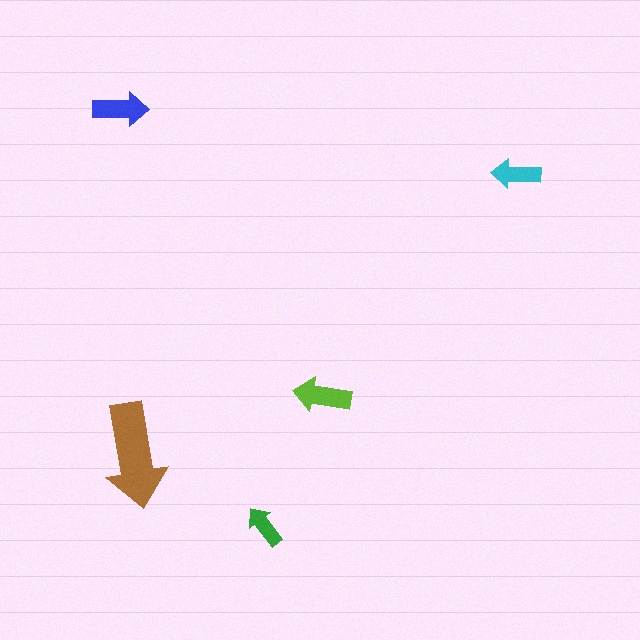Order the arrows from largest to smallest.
the brown one, the lime one, the blue one, the cyan one, the green one.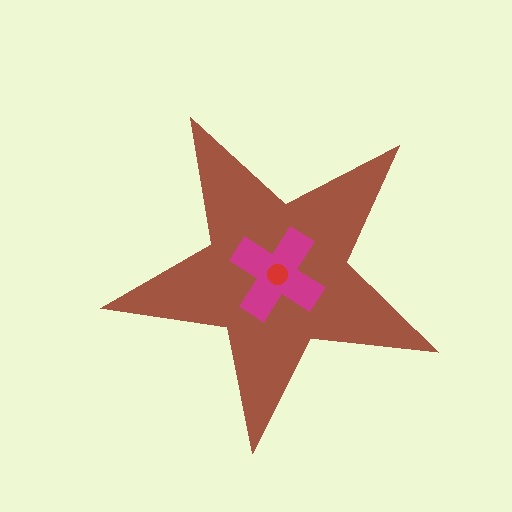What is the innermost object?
The red circle.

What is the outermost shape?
The brown star.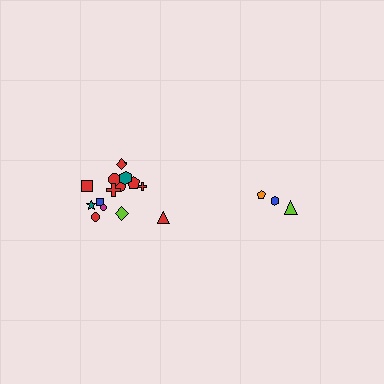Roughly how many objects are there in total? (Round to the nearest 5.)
Roughly 20 objects in total.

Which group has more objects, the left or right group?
The left group.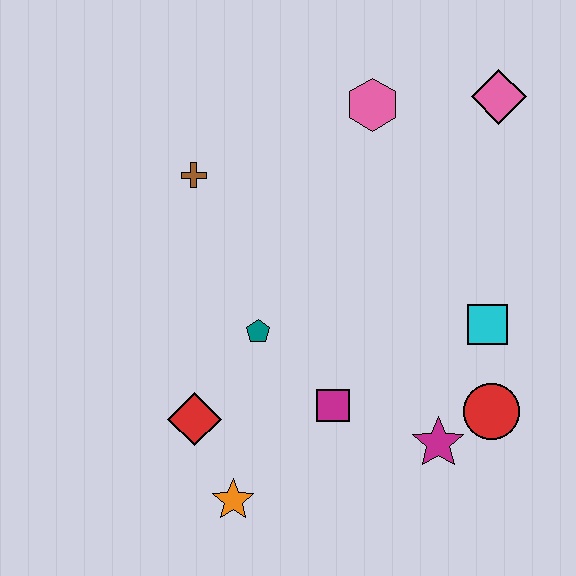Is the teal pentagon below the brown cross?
Yes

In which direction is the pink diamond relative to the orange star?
The pink diamond is above the orange star.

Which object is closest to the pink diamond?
The pink hexagon is closest to the pink diamond.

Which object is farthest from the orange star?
The pink diamond is farthest from the orange star.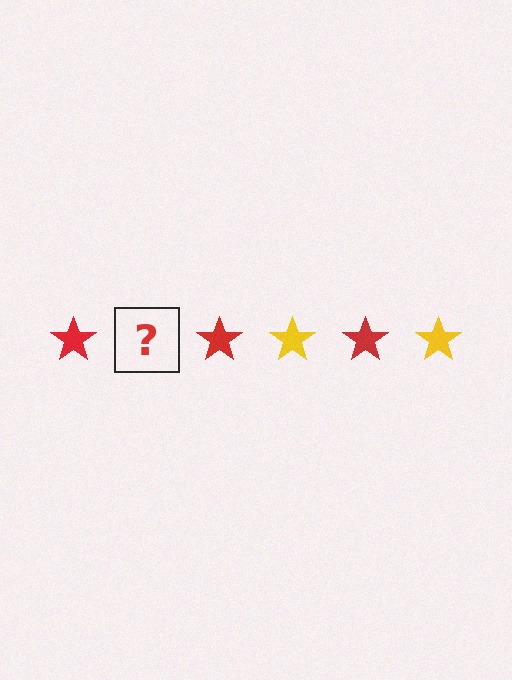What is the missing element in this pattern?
The missing element is a yellow star.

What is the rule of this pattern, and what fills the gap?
The rule is that the pattern cycles through red, yellow stars. The gap should be filled with a yellow star.